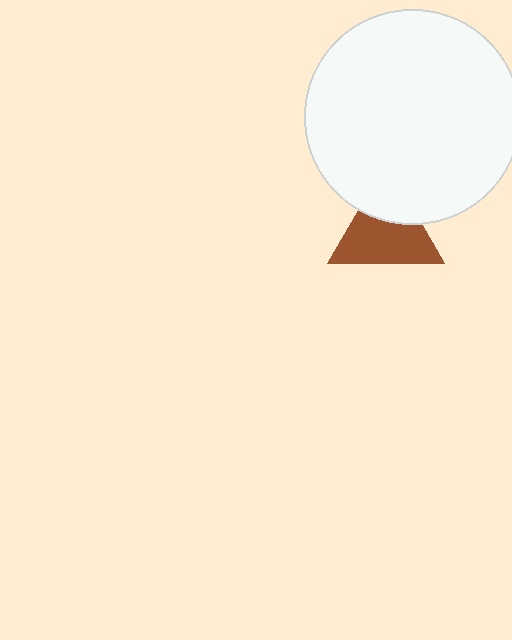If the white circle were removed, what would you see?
You would see the complete brown triangle.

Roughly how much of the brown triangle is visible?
Most of it is visible (roughly 66%).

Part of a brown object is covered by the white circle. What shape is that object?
It is a triangle.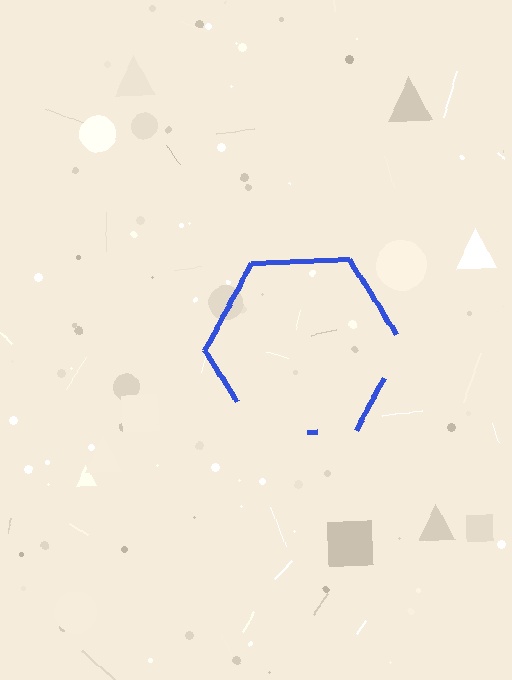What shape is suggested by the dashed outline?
The dashed outline suggests a hexagon.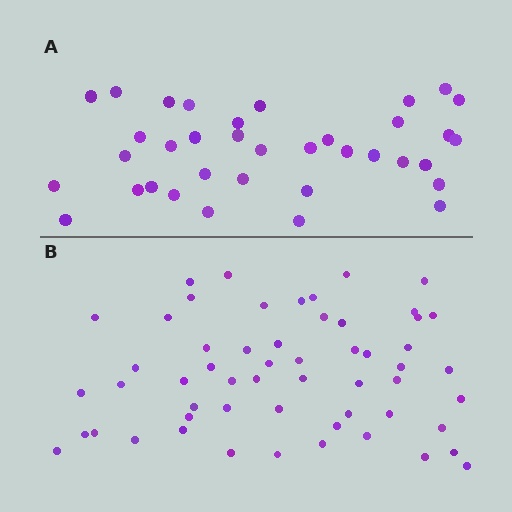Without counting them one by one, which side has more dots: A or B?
Region B (the bottom region) has more dots.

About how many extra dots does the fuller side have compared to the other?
Region B has approximately 20 more dots than region A.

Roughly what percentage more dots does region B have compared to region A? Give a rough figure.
About 55% more.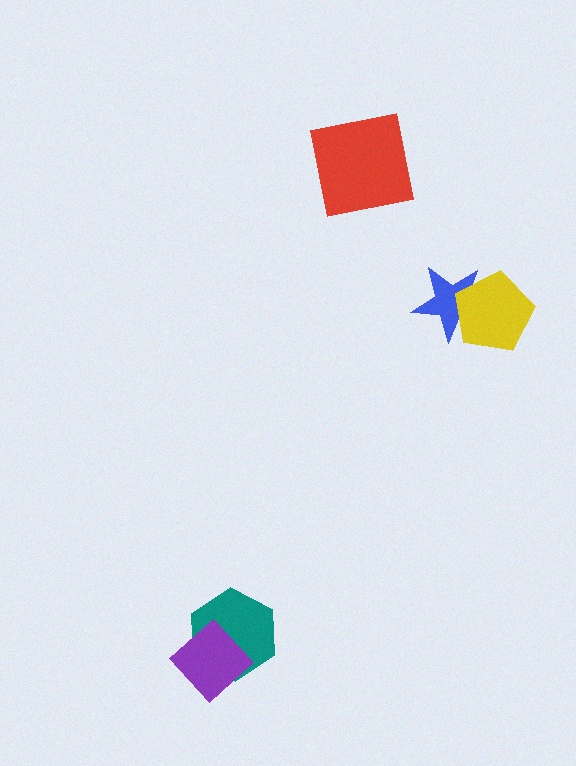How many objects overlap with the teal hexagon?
1 object overlaps with the teal hexagon.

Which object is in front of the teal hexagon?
The purple diamond is in front of the teal hexagon.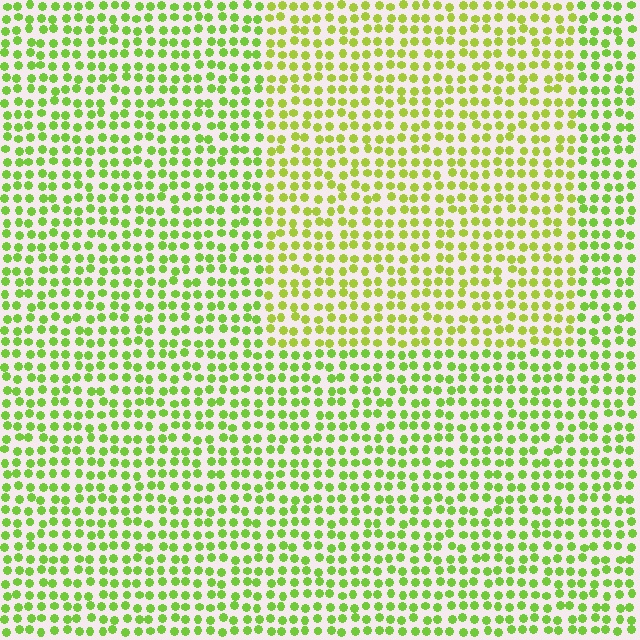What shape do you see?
I see a rectangle.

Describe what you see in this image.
The image is filled with small lime elements in a uniform arrangement. A rectangle-shaped region is visible where the elements are tinted to a slightly different hue, forming a subtle color boundary.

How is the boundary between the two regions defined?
The boundary is defined purely by a slight shift in hue (about 21 degrees). Spacing, size, and orientation are identical on both sides.